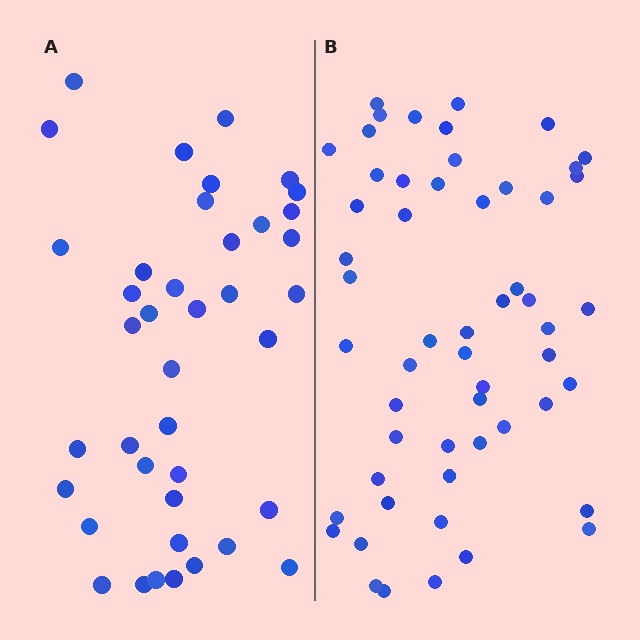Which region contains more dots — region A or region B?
Region B (the right region) has more dots.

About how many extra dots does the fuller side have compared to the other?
Region B has approximately 15 more dots than region A.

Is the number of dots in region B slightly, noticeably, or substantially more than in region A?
Region B has noticeably more, but not dramatically so. The ratio is roughly 1.4 to 1.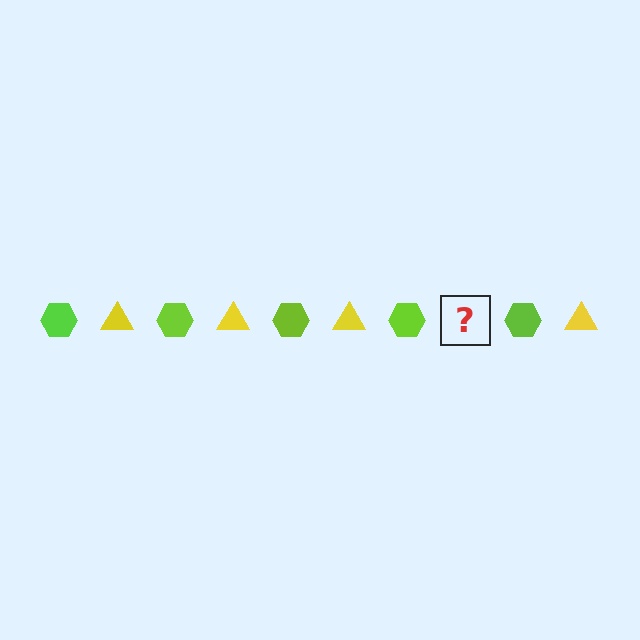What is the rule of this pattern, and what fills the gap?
The rule is that the pattern alternates between lime hexagon and yellow triangle. The gap should be filled with a yellow triangle.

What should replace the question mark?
The question mark should be replaced with a yellow triangle.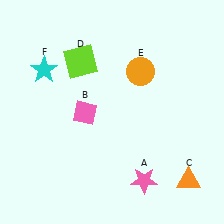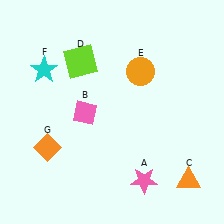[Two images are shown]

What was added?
An orange diamond (G) was added in Image 2.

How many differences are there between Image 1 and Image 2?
There is 1 difference between the two images.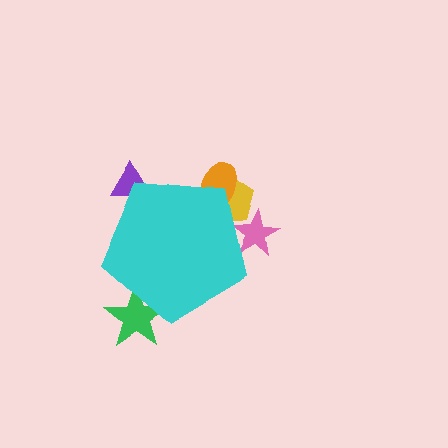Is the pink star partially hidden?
Yes, the pink star is partially hidden behind the cyan pentagon.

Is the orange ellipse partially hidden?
Yes, the orange ellipse is partially hidden behind the cyan pentagon.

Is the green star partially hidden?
Yes, the green star is partially hidden behind the cyan pentagon.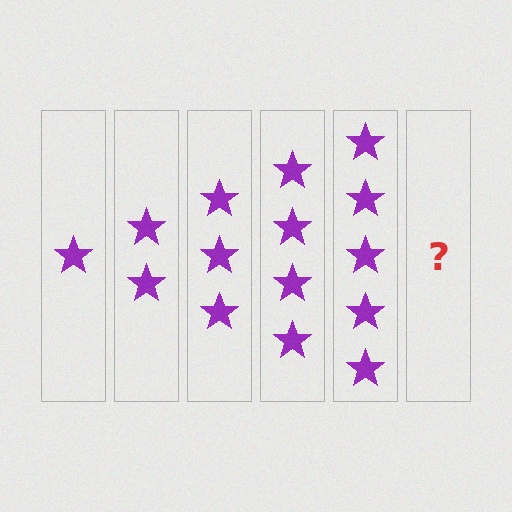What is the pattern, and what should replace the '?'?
The pattern is that each step adds one more star. The '?' should be 6 stars.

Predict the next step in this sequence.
The next step is 6 stars.